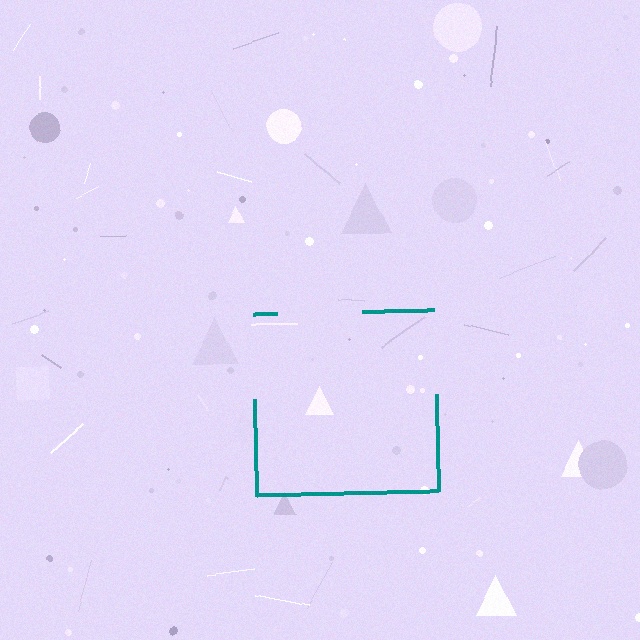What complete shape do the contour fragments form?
The contour fragments form a square.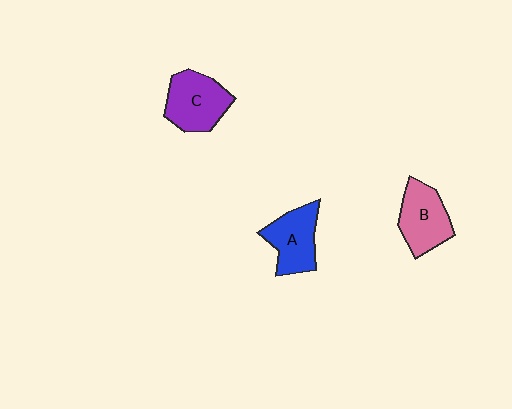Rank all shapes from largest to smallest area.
From largest to smallest: C (purple), B (pink), A (blue).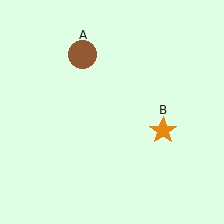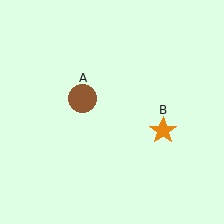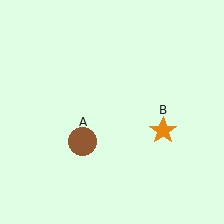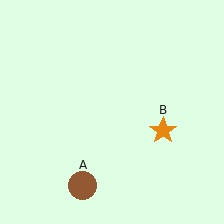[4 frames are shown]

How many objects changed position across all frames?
1 object changed position: brown circle (object A).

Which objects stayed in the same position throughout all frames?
Orange star (object B) remained stationary.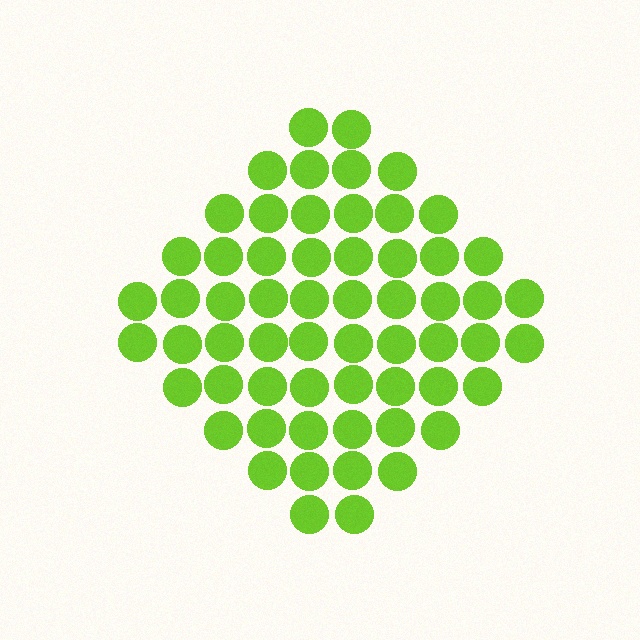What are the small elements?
The small elements are circles.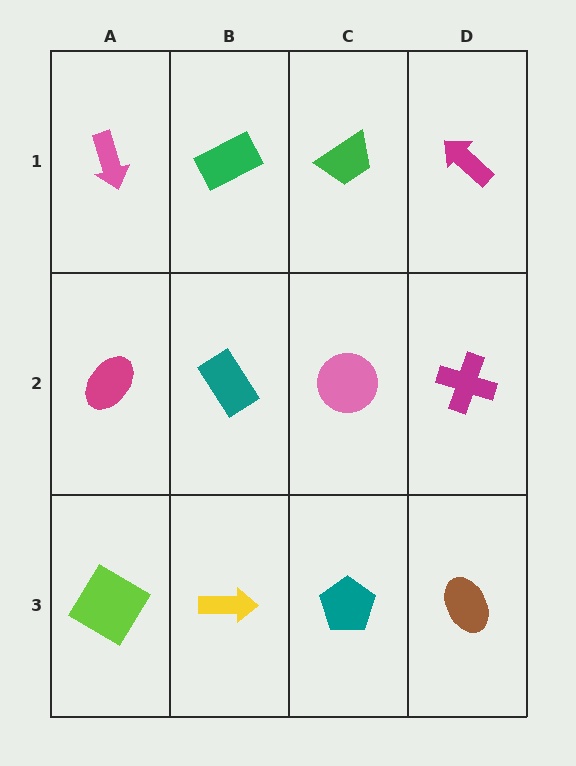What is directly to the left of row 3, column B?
A lime diamond.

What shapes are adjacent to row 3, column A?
A magenta ellipse (row 2, column A), a yellow arrow (row 3, column B).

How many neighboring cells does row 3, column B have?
3.